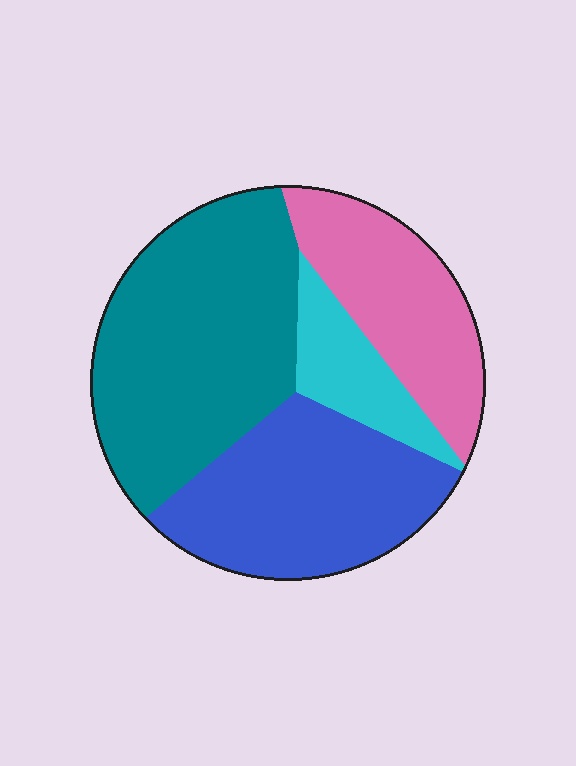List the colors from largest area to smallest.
From largest to smallest: teal, blue, pink, cyan.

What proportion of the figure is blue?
Blue covers roughly 30% of the figure.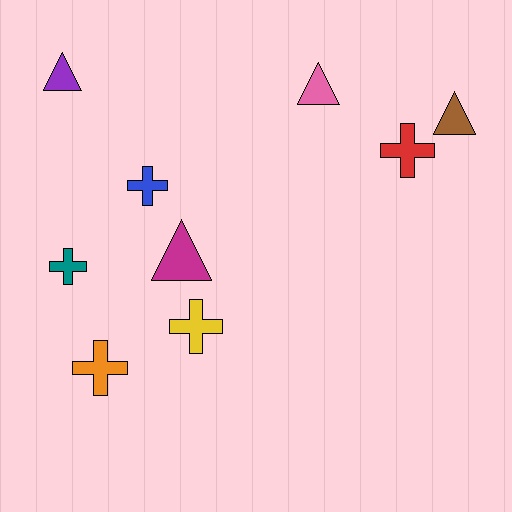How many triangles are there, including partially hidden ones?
There are 4 triangles.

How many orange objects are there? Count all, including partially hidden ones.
There is 1 orange object.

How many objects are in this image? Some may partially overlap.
There are 9 objects.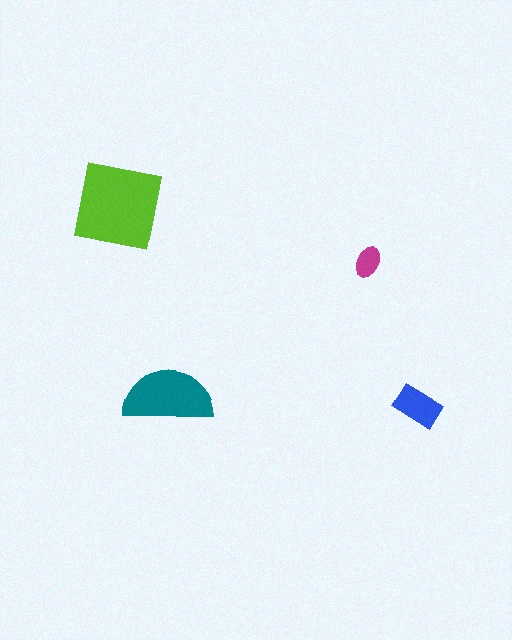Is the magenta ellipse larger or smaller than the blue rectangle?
Smaller.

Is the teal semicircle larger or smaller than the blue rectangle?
Larger.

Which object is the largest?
The lime square.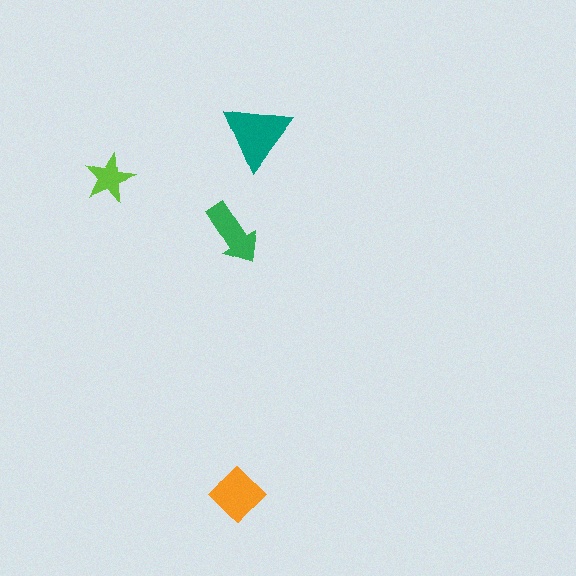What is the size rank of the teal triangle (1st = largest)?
1st.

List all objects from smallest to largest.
The lime star, the green arrow, the orange diamond, the teal triangle.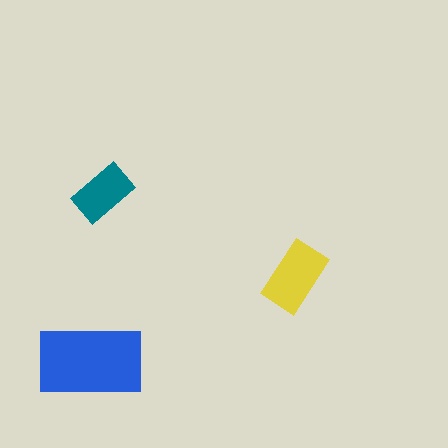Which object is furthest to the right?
The yellow rectangle is rightmost.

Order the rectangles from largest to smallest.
the blue one, the yellow one, the teal one.